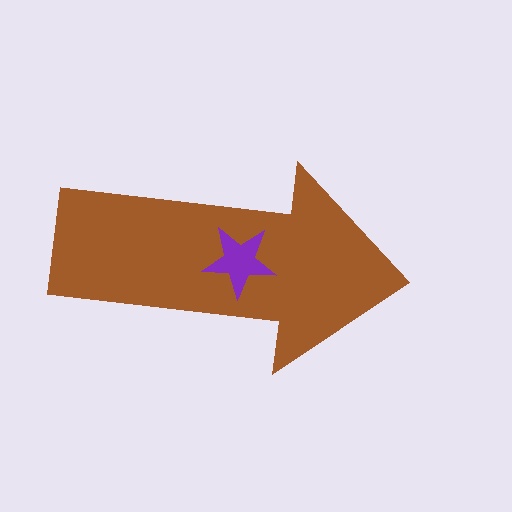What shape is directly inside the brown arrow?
The purple star.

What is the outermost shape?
The brown arrow.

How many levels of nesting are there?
2.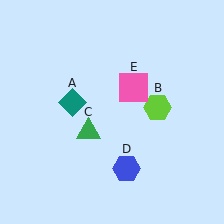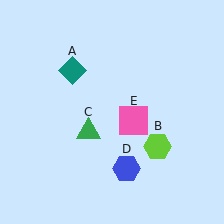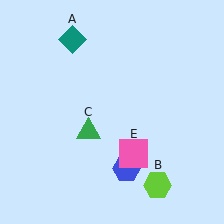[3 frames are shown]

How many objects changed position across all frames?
3 objects changed position: teal diamond (object A), lime hexagon (object B), pink square (object E).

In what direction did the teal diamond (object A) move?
The teal diamond (object A) moved up.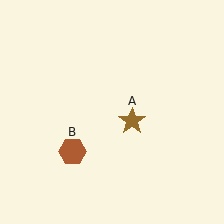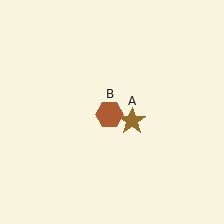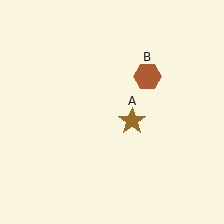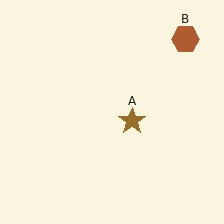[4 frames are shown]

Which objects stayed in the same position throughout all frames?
Brown star (object A) remained stationary.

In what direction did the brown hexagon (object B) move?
The brown hexagon (object B) moved up and to the right.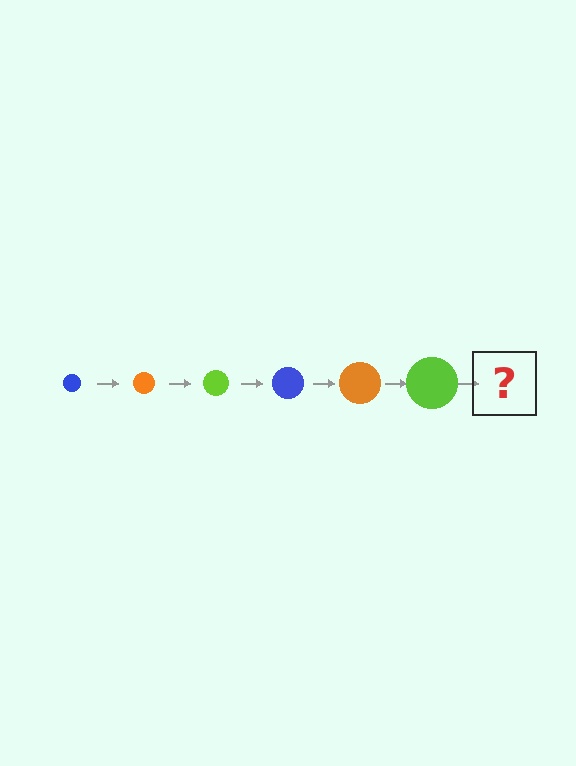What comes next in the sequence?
The next element should be a blue circle, larger than the previous one.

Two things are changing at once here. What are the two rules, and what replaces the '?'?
The two rules are that the circle grows larger each step and the color cycles through blue, orange, and lime. The '?' should be a blue circle, larger than the previous one.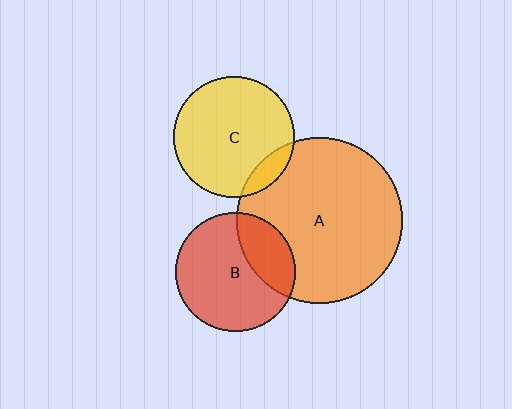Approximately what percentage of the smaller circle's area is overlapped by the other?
Approximately 10%.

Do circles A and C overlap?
Yes.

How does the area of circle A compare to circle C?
Approximately 1.9 times.